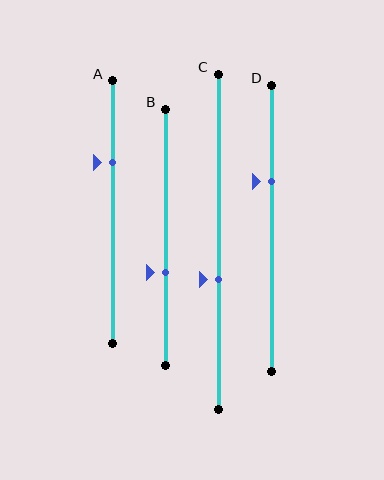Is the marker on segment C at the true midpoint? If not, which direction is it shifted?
No, the marker on segment C is shifted downward by about 11% of the segment length.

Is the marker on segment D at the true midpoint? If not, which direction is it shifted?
No, the marker on segment D is shifted upward by about 16% of the segment length.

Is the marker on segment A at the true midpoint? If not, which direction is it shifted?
No, the marker on segment A is shifted upward by about 19% of the segment length.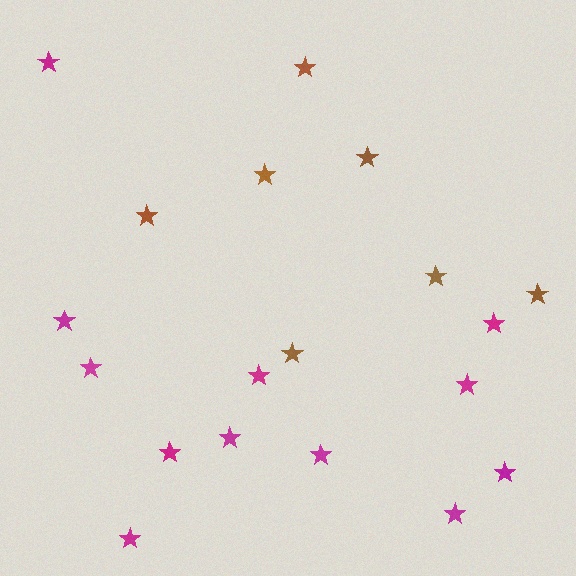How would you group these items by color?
There are 2 groups: one group of brown stars (7) and one group of magenta stars (12).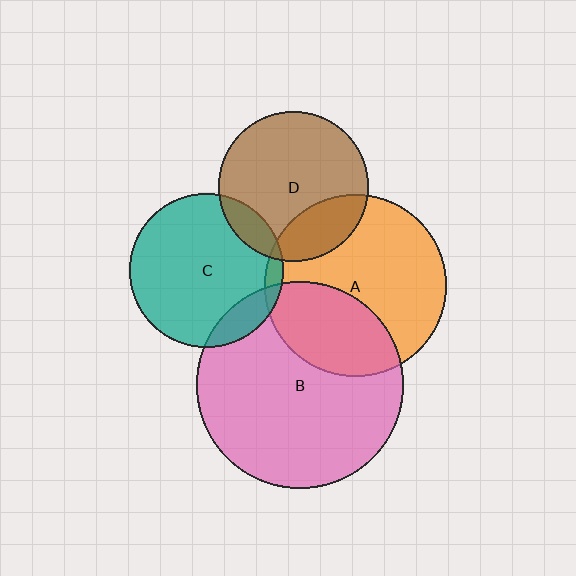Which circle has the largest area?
Circle B (pink).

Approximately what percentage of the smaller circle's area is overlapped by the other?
Approximately 25%.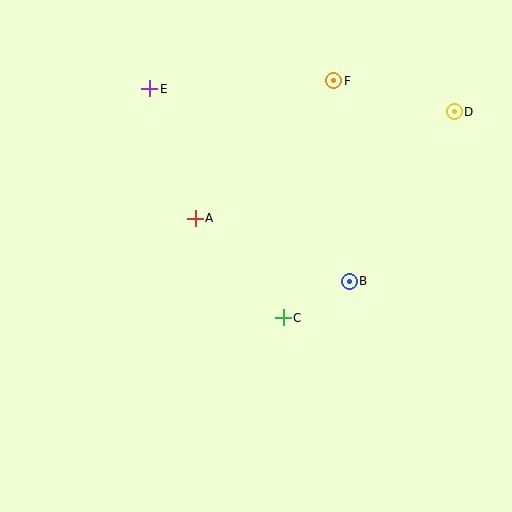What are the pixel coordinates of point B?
Point B is at (349, 281).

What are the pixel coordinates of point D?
Point D is at (454, 112).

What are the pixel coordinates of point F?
Point F is at (334, 81).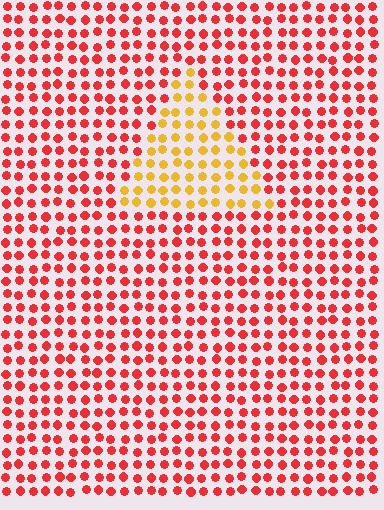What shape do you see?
I see a triangle.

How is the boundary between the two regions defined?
The boundary is defined purely by a slight shift in hue (about 47 degrees). Spacing, size, and orientation are identical on both sides.